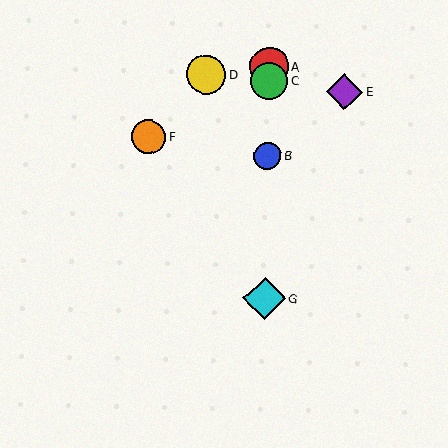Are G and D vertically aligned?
No, G is at x≈265 and D is at x≈206.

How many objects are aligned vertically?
4 objects (A, B, C, G) are aligned vertically.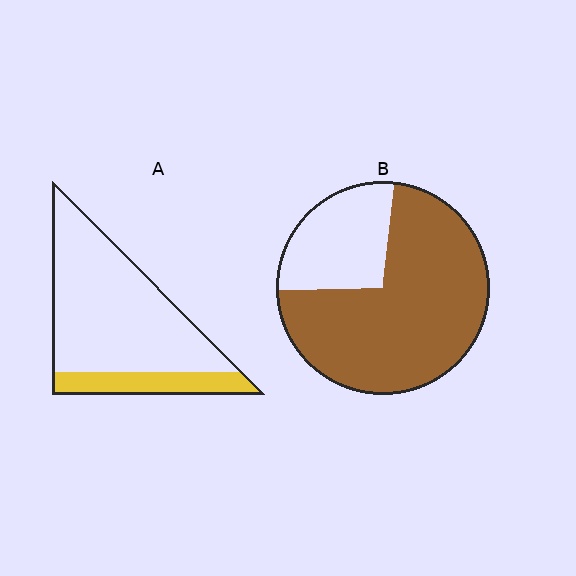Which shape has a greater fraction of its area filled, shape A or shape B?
Shape B.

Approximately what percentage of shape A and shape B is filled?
A is approximately 20% and B is approximately 75%.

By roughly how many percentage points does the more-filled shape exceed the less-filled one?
By roughly 55 percentage points (B over A).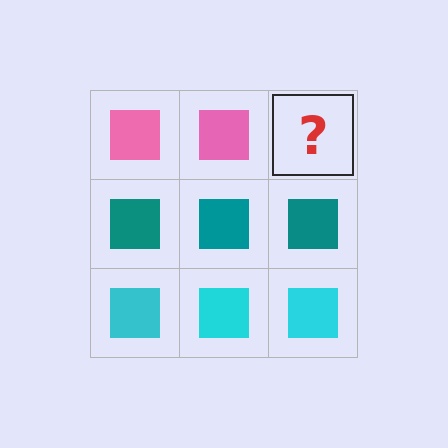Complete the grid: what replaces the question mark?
The question mark should be replaced with a pink square.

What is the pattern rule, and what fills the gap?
The rule is that each row has a consistent color. The gap should be filled with a pink square.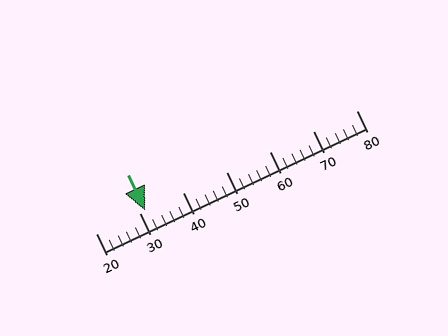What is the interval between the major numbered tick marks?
The major tick marks are spaced 10 units apart.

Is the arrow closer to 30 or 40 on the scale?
The arrow is closer to 30.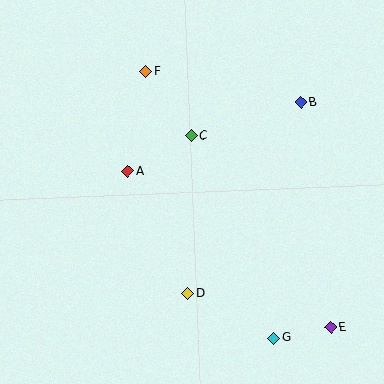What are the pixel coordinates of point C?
Point C is at (191, 136).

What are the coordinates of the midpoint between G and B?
The midpoint between G and B is at (287, 220).